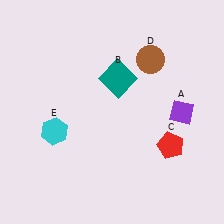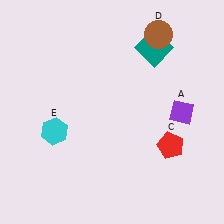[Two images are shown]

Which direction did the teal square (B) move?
The teal square (B) moved right.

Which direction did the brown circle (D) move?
The brown circle (D) moved up.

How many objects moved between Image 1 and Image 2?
2 objects moved between the two images.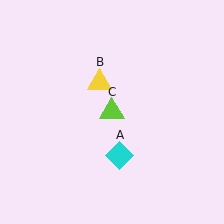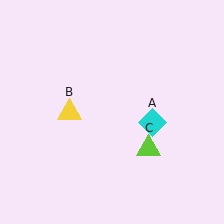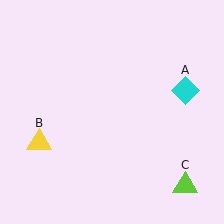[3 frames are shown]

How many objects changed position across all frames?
3 objects changed position: cyan diamond (object A), yellow triangle (object B), lime triangle (object C).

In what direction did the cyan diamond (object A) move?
The cyan diamond (object A) moved up and to the right.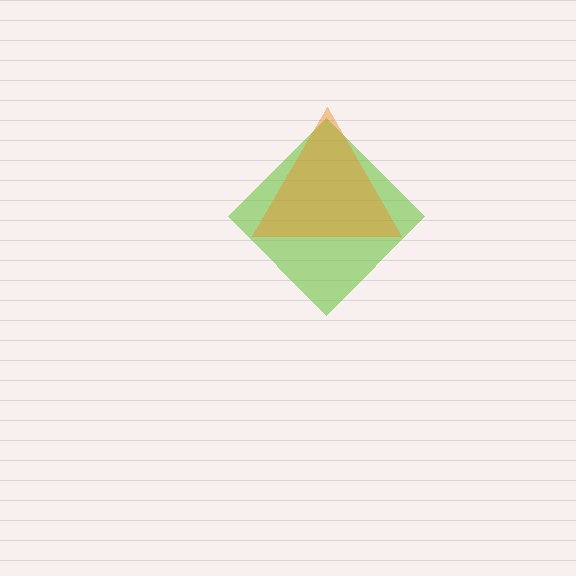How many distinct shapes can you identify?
There are 2 distinct shapes: a lime diamond, an orange triangle.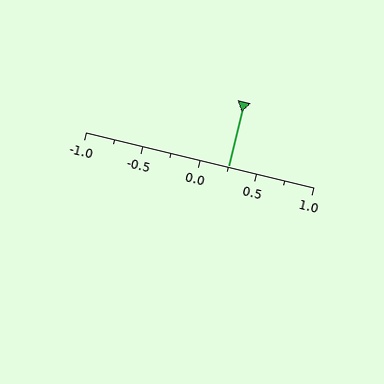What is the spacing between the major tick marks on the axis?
The major ticks are spaced 0.5 apart.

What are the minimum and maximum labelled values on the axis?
The axis runs from -1.0 to 1.0.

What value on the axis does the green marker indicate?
The marker indicates approximately 0.25.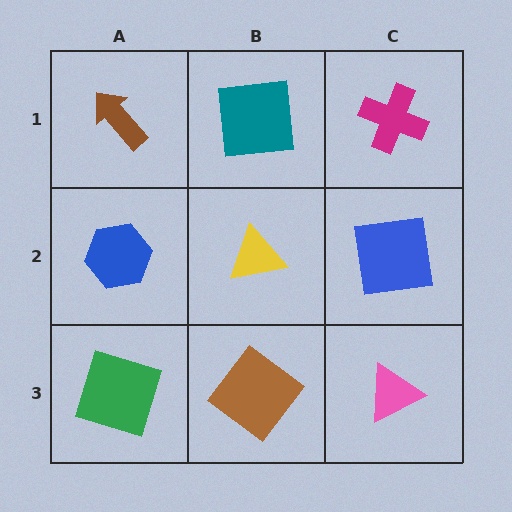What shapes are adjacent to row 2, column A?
A brown arrow (row 1, column A), a green square (row 3, column A), a yellow triangle (row 2, column B).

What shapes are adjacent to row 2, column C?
A magenta cross (row 1, column C), a pink triangle (row 3, column C), a yellow triangle (row 2, column B).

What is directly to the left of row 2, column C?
A yellow triangle.